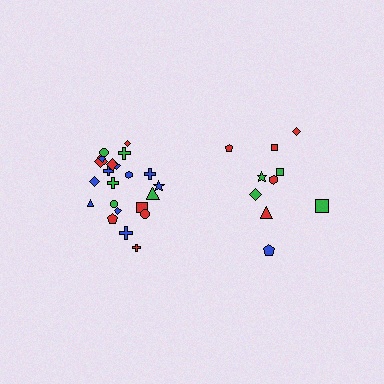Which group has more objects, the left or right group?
The left group.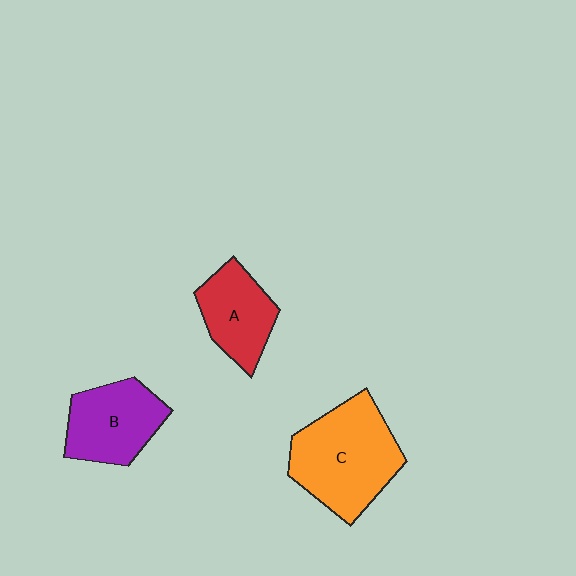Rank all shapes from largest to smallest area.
From largest to smallest: C (orange), B (purple), A (red).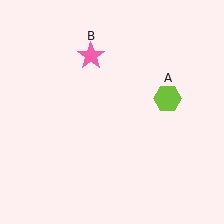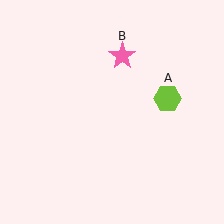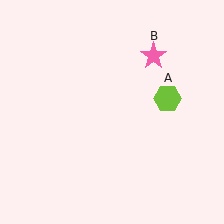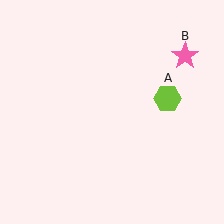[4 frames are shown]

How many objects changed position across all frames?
1 object changed position: pink star (object B).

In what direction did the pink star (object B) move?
The pink star (object B) moved right.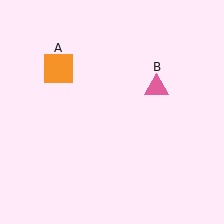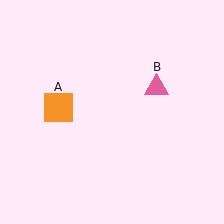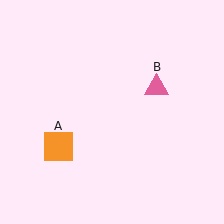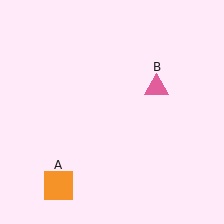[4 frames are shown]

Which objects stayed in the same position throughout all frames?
Pink triangle (object B) remained stationary.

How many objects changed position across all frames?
1 object changed position: orange square (object A).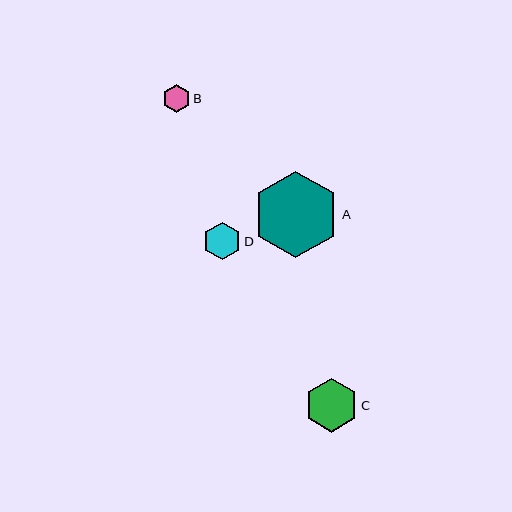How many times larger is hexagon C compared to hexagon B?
Hexagon C is approximately 1.9 times the size of hexagon B.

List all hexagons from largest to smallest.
From largest to smallest: A, C, D, B.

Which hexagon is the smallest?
Hexagon B is the smallest with a size of approximately 28 pixels.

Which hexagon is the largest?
Hexagon A is the largest with a size of approximately 87 pixels.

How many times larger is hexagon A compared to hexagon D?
Hexagon A is approximately 2.3 times the size of hexagon D.